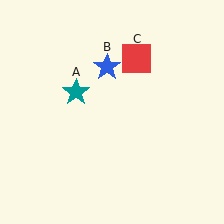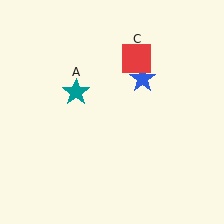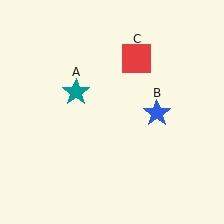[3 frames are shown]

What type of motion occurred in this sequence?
The blue star (object B) rotated clockwise around the center of the scene.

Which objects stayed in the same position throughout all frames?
Teal star (object A) and red square (object C) remained stationary.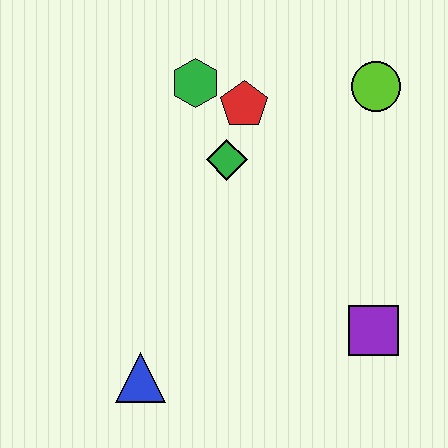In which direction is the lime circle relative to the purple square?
The lime circle is above the purple square.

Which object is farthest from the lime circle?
The blue triangle is farthest from the lime circle.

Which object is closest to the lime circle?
The red pentagon is closest to the lime circle.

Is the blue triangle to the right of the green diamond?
No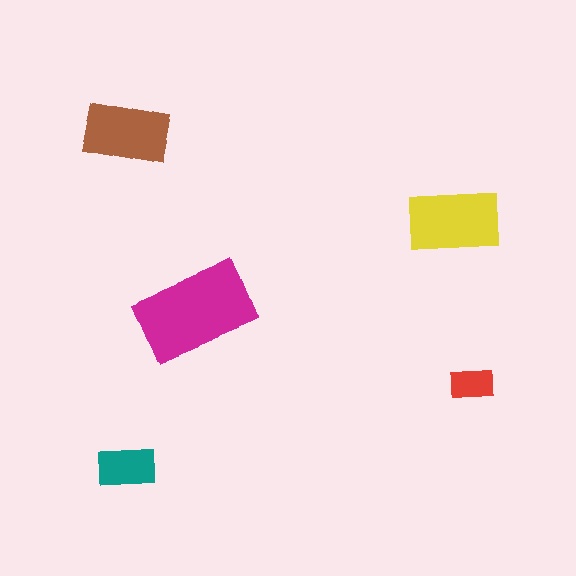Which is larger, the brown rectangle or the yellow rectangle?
The yellow one.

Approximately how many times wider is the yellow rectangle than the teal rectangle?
About 1.5 times wider.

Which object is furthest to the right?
The red rectangle is rightmost.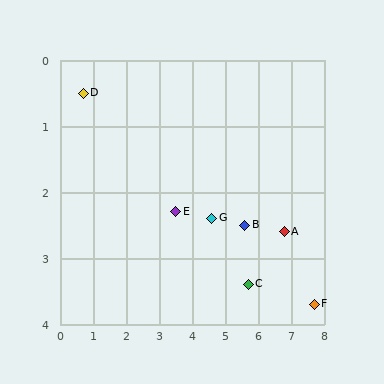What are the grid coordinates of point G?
Point G is at approximately (4.6, 2.4).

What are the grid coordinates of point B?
Point B is at approximately (5.6, 2.5).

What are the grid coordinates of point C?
Point C is at approximately (5.7, 3.4).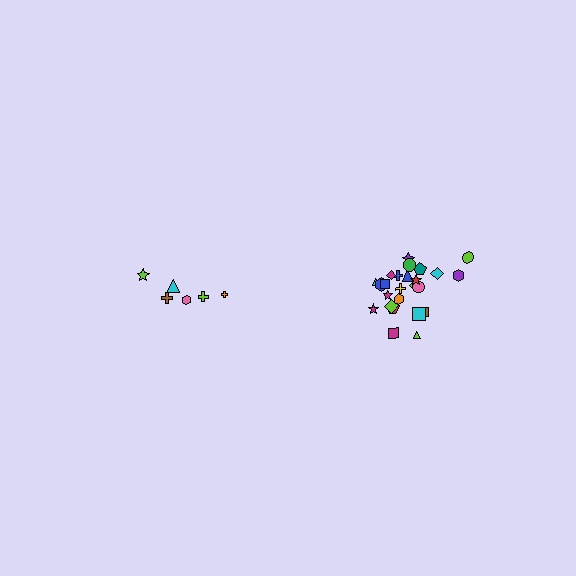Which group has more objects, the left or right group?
The right group.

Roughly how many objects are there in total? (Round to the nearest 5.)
Roughly 30 objects in total.